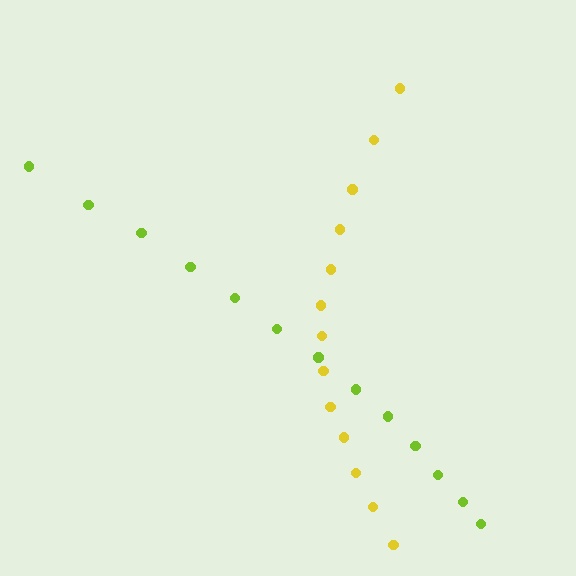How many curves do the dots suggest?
There are 2 distinct paths.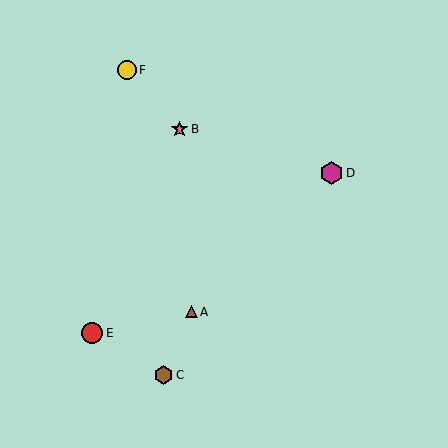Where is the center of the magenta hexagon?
The center of the magenta hexagon is at (331, 173).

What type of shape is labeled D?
Shape D is a magenta hexagon.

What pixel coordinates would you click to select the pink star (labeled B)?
Click at (179, 129) to select the pink star B.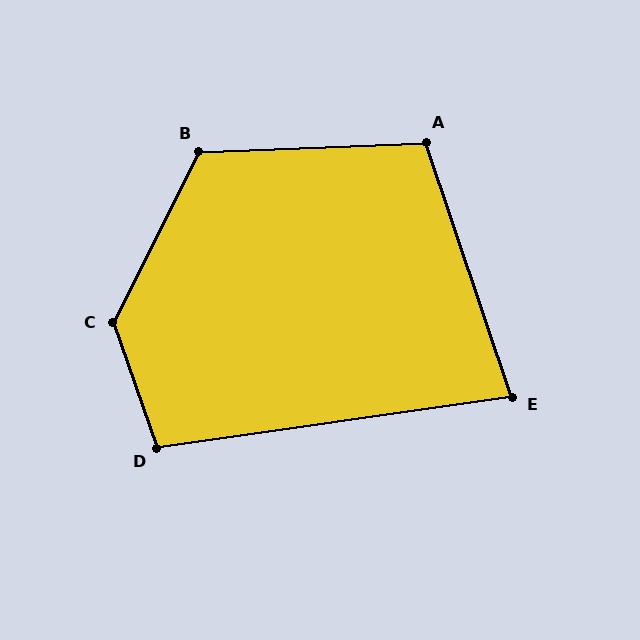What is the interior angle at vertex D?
Approximately 101 degrees (obtuse).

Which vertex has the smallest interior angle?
E, at approximately 80 degrees.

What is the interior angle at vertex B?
Approximately 119 degrees (obtuse).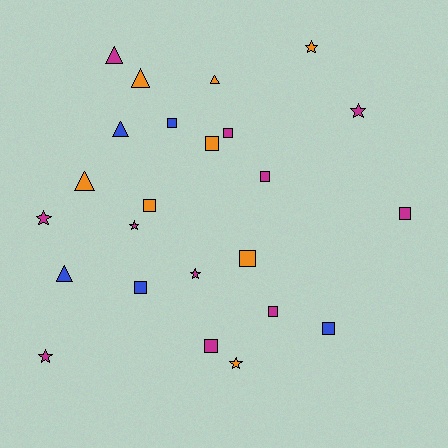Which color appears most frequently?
Magenta, with 11 objects.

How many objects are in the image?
There are 24 objects.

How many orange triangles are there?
There are 3 orange triangles.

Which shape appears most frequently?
Square, with 11 objects.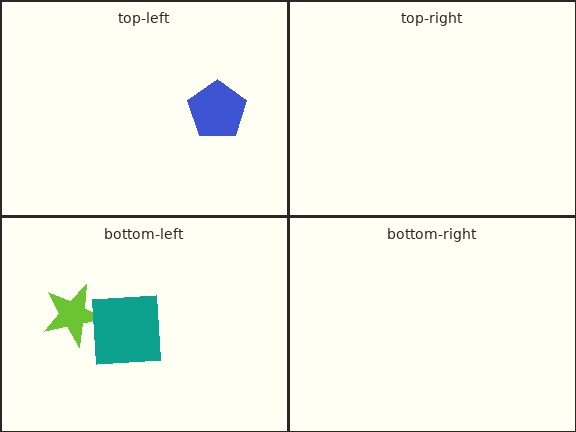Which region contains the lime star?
The bottom-left region.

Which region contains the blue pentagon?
The top-left region.